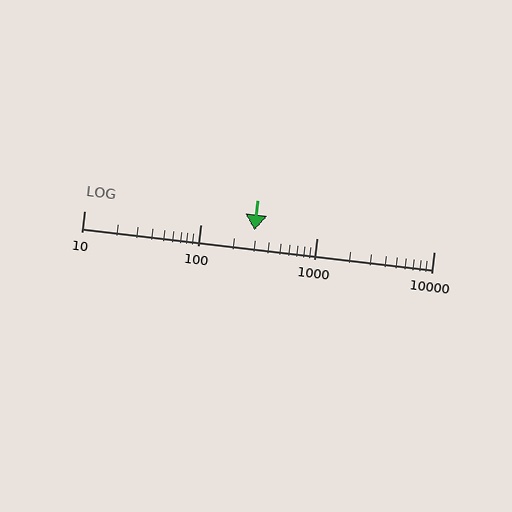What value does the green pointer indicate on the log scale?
The pointer indicates approximately 290.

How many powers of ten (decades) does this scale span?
The scale spans 3 decades, from 10 to 10000.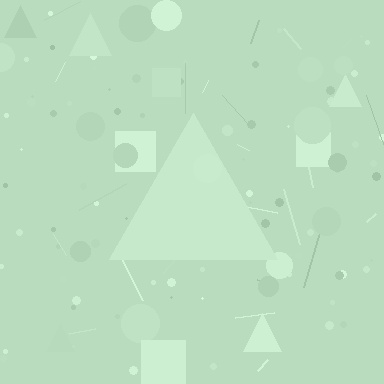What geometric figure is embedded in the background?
A triangle is embedded in the background.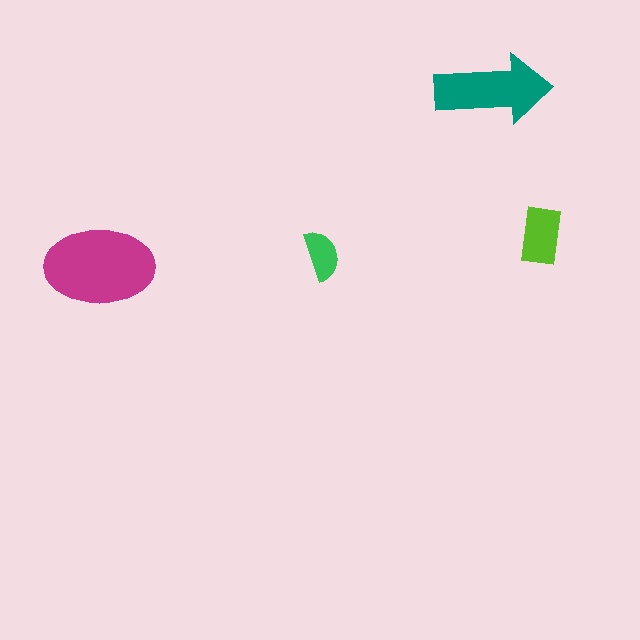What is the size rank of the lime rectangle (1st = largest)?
3rd.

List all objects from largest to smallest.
The magenta ellipse, the teal arrow, the lime rectangle, the green semicircle.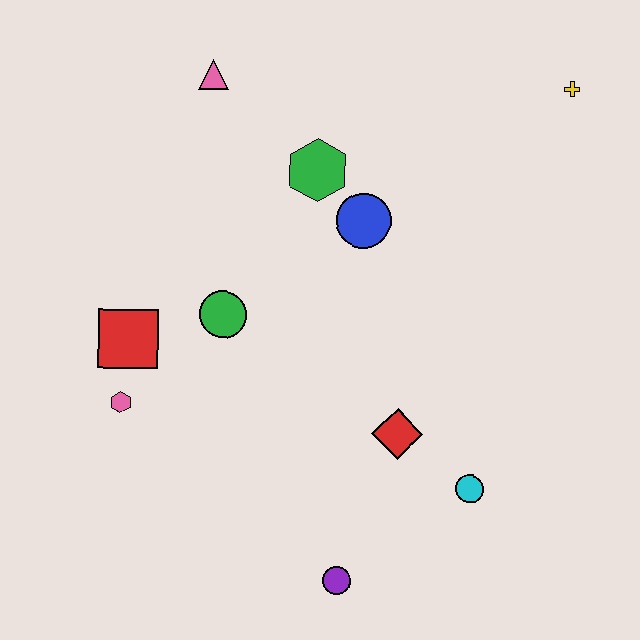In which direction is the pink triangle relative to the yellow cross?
The pink triangle is to the left of the yellow cross.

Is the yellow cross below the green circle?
No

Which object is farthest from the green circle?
The yellow cross is farthest from the green circle.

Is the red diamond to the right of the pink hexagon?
Yes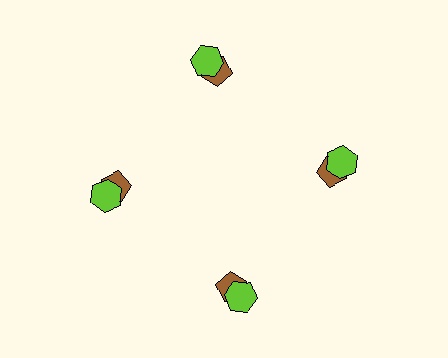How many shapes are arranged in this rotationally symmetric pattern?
There are 8 shapes, arranged in 4 groups of 2.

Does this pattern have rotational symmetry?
Yes, this pattern has 4-fold rotational symmetry. It looks the same after rotating 90 degrees around the center.